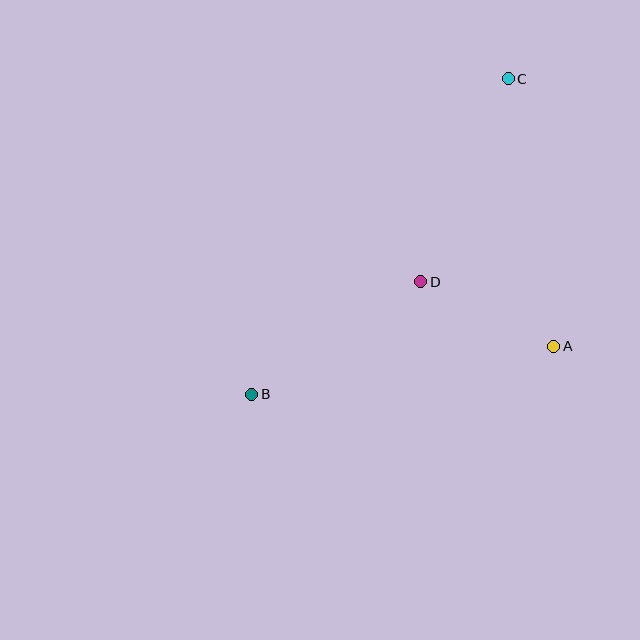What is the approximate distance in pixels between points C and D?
The distance between C and D is approximately 221 pixels.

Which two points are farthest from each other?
Points B and C are farthest from each other.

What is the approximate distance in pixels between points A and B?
The distance between A and B is approximately 305 pixels.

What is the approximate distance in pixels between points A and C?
The distance between A and C is approximately 271 pixels.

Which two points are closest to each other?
Points A and D are closest to each other.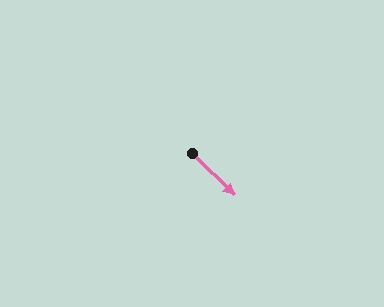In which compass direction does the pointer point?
Southeast.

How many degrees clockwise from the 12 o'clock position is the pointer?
Approximately 134 degrees.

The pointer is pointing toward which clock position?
Roughly 4 o'clock.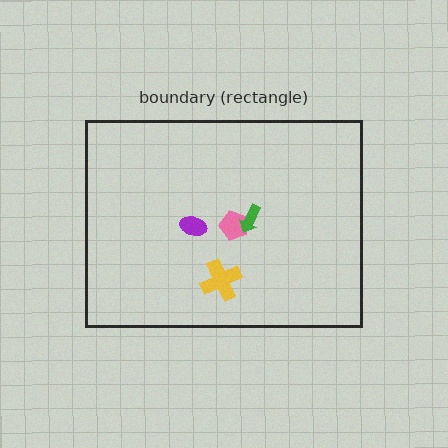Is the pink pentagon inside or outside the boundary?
Inside.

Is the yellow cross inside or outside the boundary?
Inside.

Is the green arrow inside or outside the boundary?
Inside.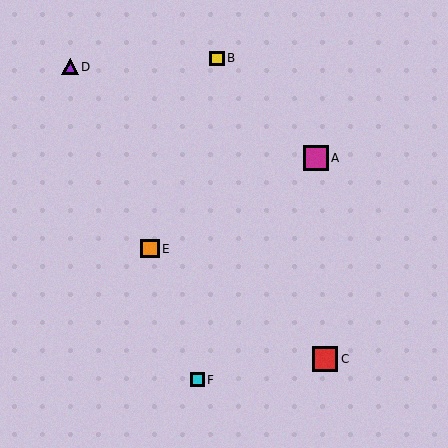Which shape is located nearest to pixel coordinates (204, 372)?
The cyan square (labeled F) at (197, 380) is nearest to that location.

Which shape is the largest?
The magenta square (labeled A) is the largest.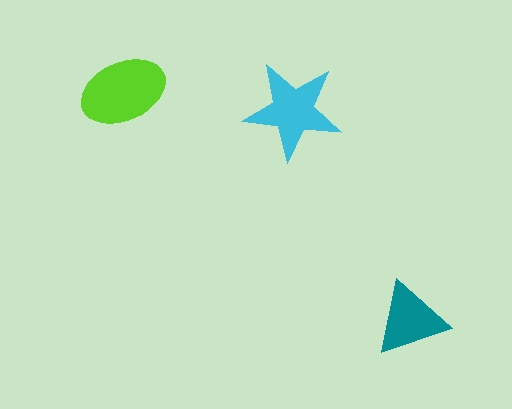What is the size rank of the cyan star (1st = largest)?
2nd.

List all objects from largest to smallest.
The lime ellipse, the cyan star, the teal triangle.